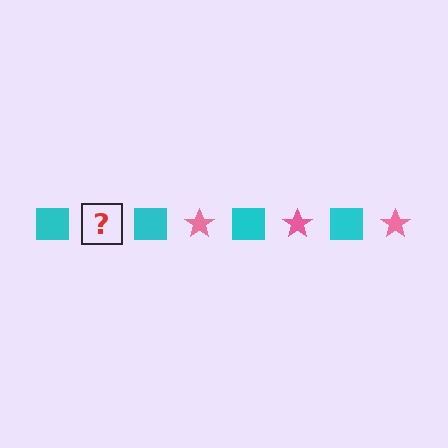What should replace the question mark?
The question mark should be replaced with a pink star.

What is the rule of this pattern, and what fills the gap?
The rule is that the pattern alternates between cyan square and pink star. The gap should be filled with a pink star.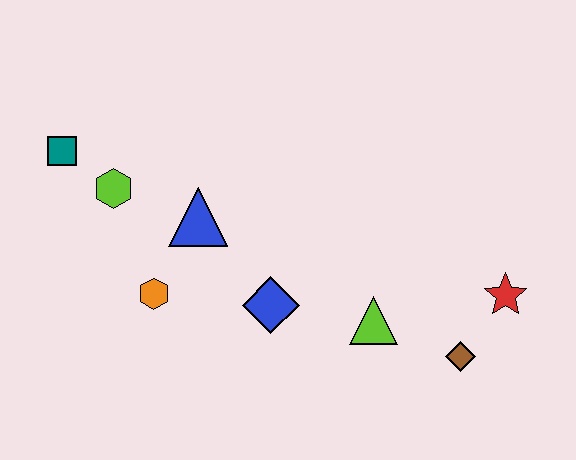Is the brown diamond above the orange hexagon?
No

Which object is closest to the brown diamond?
The red star is closest to the brown diamond.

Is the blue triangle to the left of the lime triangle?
Yes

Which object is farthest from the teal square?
The red star is farthest from the teal square.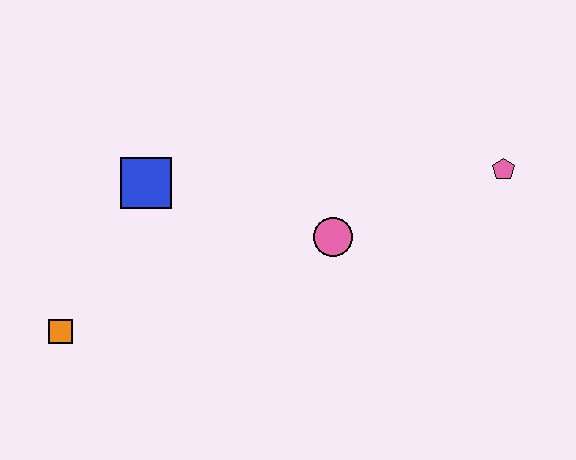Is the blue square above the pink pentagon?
No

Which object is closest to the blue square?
The orange square is closest to the blue square.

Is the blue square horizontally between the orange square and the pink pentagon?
Yes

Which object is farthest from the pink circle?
The orange square is farthest from the pink circle.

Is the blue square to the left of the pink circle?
Yes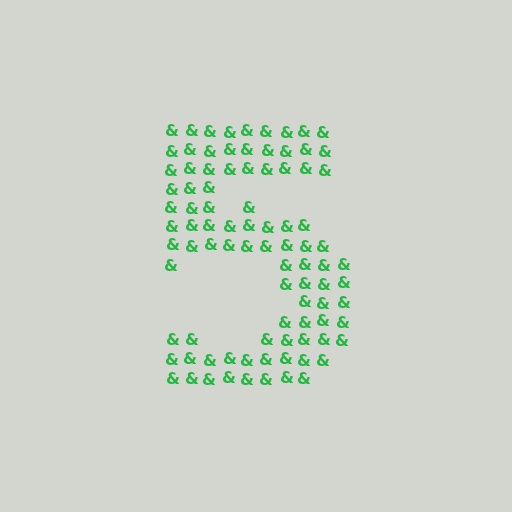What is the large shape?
The large shape is the digit 5.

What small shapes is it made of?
It is made of small ampersands.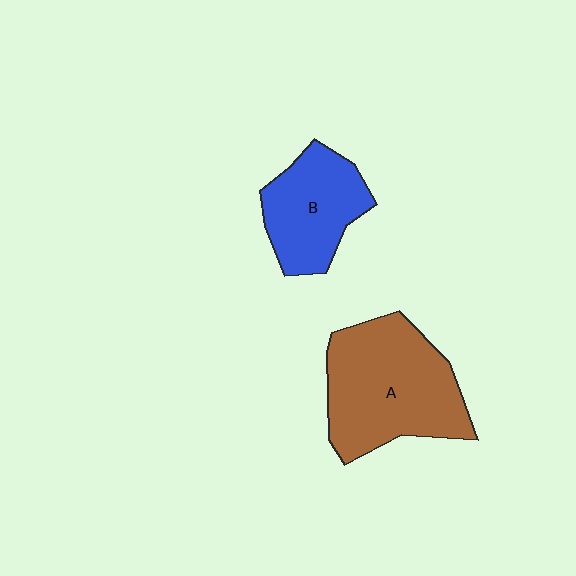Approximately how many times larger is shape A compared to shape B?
Approximately 1.6 times.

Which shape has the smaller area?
Shape B (blue).